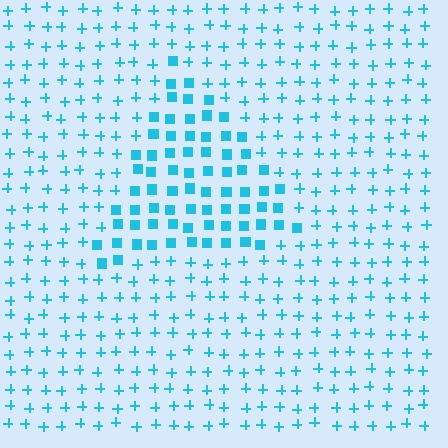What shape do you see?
I see a triangle.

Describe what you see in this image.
The image is filled with small cyan elements arranged in a uniform grid. A triangle-shaped region contains squares, while the surrounding area contains plus signs. The boundary is defined purely by the change in element shape.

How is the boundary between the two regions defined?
The boundary is defined by a change in element shape: squares inside vs. plus signs outside. All elements share the same color and spacing.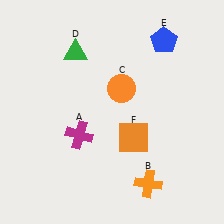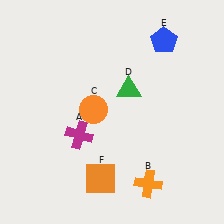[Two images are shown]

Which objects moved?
The objects that moved are: the orange circle (C), the green triangle (D), the orange square (F).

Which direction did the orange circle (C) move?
The orange circle (C) moved left.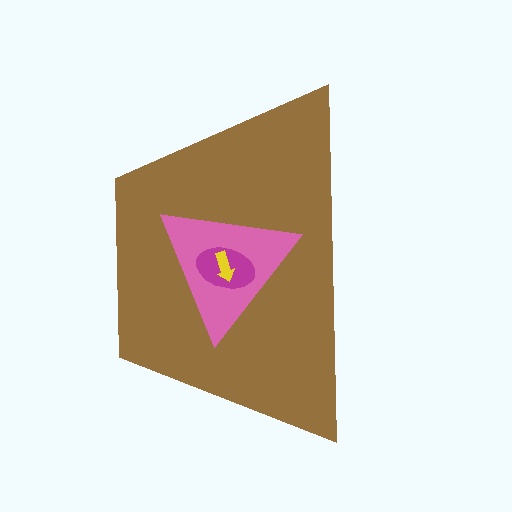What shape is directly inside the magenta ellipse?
The yellow arrow.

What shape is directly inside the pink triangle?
The magenta ellipse.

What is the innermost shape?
The yellow arrow.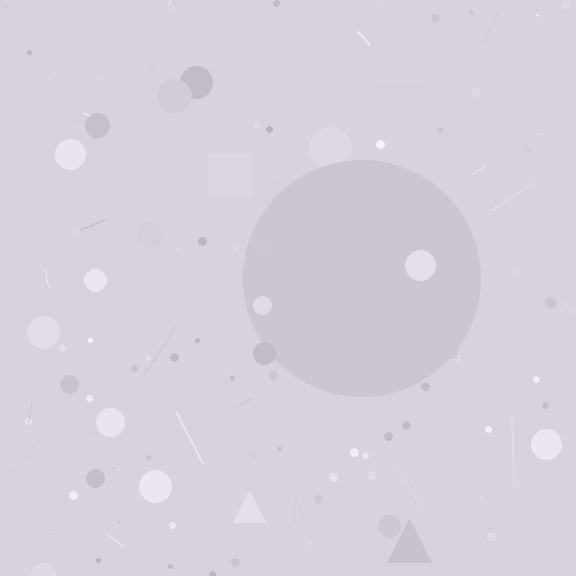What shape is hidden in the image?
A circle is hidden in the image.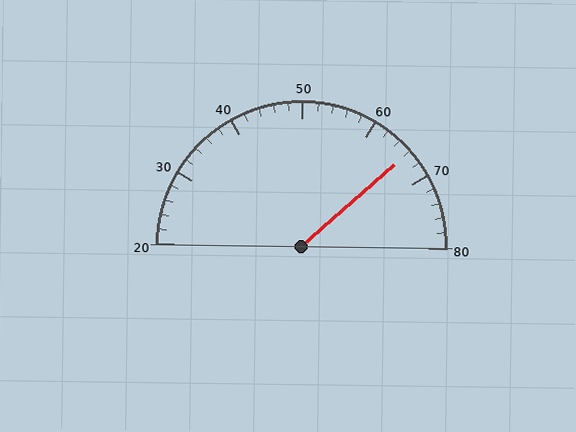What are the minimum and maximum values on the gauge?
The gauge ranges from 20 to 80.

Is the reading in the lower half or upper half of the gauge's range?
The reading is in the upper half of the range (20 to 80).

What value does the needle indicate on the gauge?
The needle indicates approximately 66.